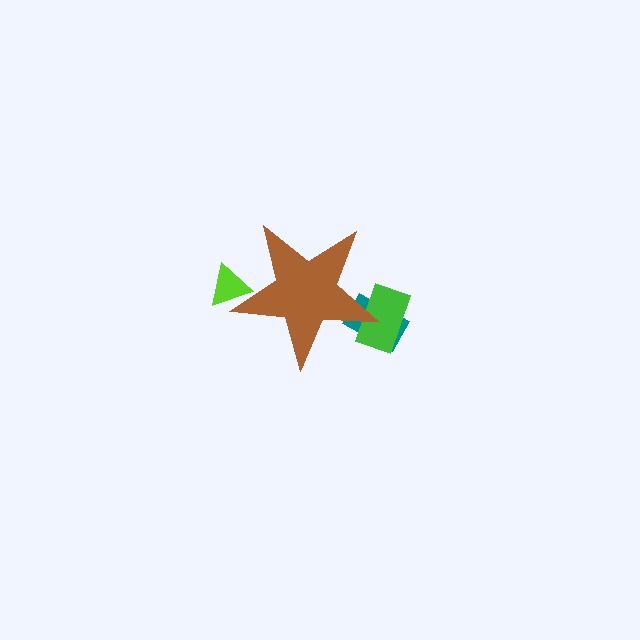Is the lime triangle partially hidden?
Yes, the lime triangle is partially hidden behind the brown star.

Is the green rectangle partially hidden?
Yes, the green rectangle is partially hidden behind the brown star.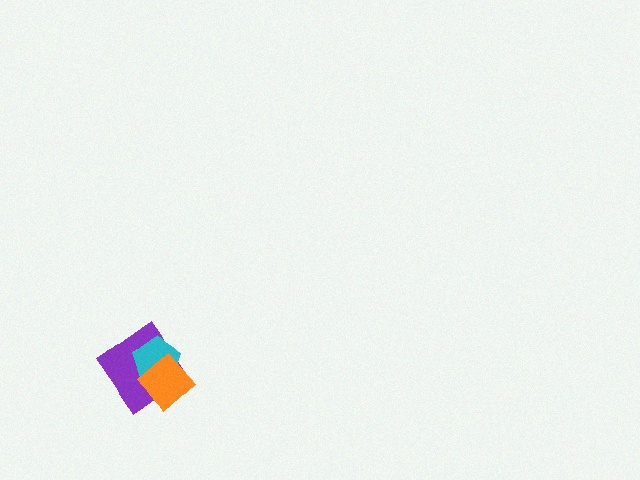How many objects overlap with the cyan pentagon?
2 objects overlap with the cyan pentagon.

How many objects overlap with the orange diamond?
2 objects overlap with the orange diamond.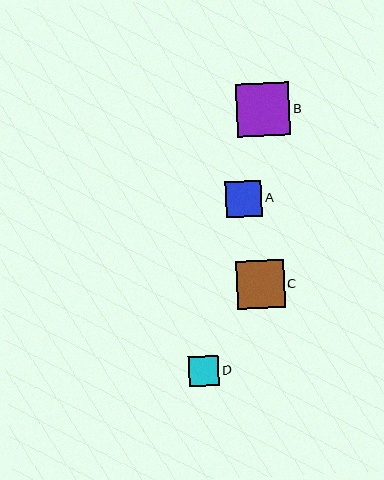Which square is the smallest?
Square D is the smallest with a size of approximately 30 pixels.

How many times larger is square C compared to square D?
Square C is approximately 1.6 times the size of square D.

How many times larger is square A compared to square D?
Square A is approximately 1.2 times the size of square D.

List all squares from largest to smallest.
From largest to smallest: B, C, A, D.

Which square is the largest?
Square B is the largest with a size of approximately 53 pixels.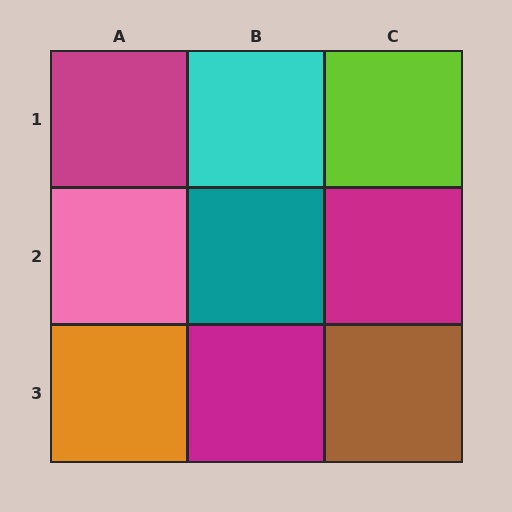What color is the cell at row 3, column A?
Orange.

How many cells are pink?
1 cell is pink.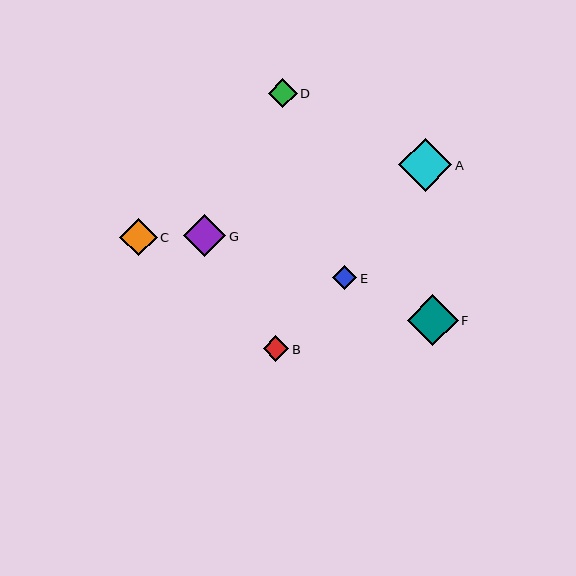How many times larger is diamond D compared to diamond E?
Diamond D is approximately 1.2 times the size of diamond E.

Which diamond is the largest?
Diamond A is the largest with a size of approximately 53 pixels.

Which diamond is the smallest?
Diamond E is the smallest with a size of approximately 24 pixels.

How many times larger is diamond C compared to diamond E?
Diamond C is approximately 1.5 times the size of diamond E.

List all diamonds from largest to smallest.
From largest to smallest: A, F, G, C, D, B, E.